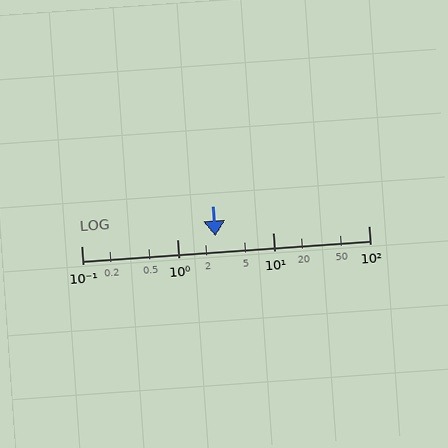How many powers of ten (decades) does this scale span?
The scale spans 3 decades, from 0.1 to 100.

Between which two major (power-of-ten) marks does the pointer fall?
The pointer is between 1 and 10.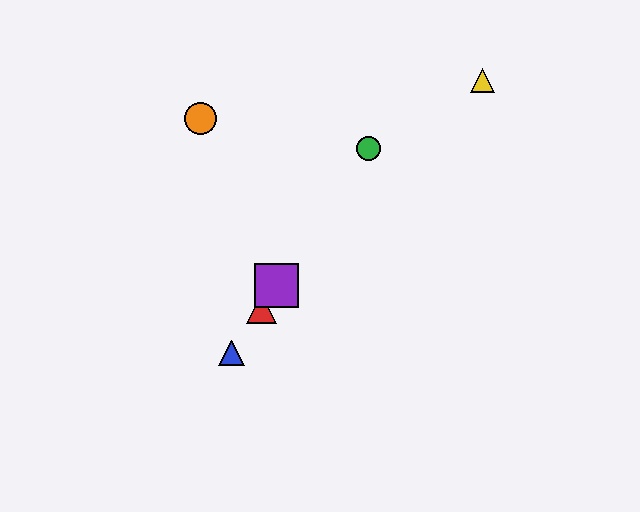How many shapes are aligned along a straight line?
4 shapes (the red triangle, the blue triangle, the green circle, the purple square) are aligned along a straight line.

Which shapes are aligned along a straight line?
The red triangle, the blue triangle, the green circle, the purple square are aligned along a straight line.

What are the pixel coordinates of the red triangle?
The red triangle is at (261, 308).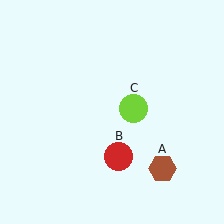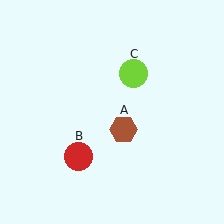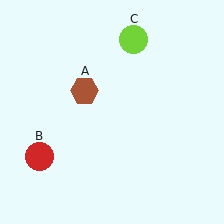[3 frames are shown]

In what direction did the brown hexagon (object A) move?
The brown hexagon (object A) moved up and to the left.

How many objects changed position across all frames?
3 objects changed position: brown hexagon (object A), red circle (object B), lime circle (object C).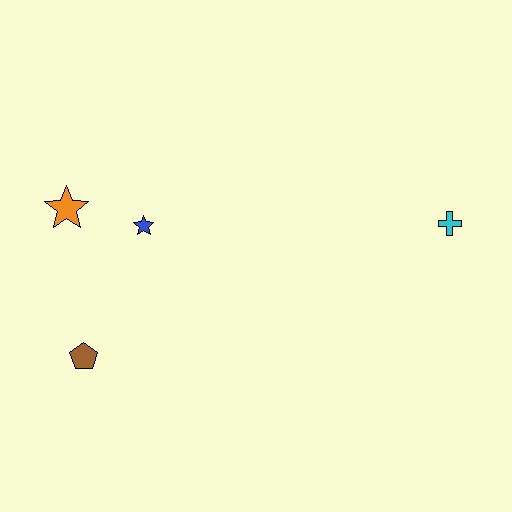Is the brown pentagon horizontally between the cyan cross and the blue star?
No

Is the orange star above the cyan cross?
Yes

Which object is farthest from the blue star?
The cyan cross is farthest from the blue star.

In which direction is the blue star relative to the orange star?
The blue star is to the right of the orange star.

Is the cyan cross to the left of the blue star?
No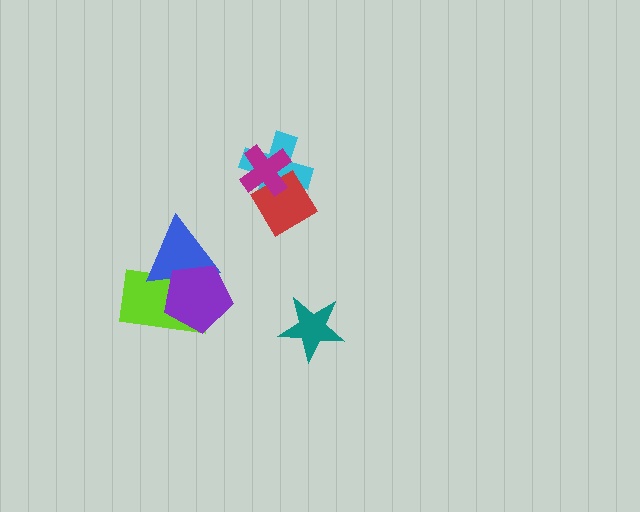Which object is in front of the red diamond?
The magenta cross is in front of the red diamond.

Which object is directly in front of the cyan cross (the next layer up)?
The red diamond is directly in front of the cyan cross.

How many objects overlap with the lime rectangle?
2 objects overlap with the lime rectangle.